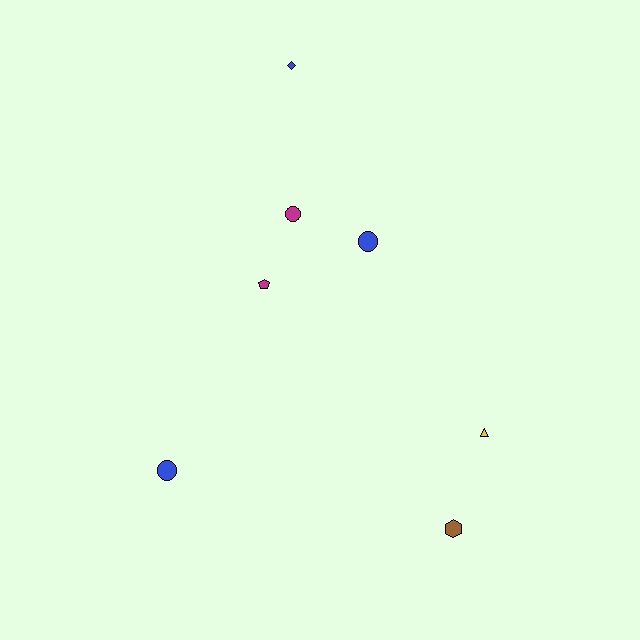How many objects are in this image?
There are 7 objects.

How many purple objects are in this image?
There are no purple objects.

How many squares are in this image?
There are no squares.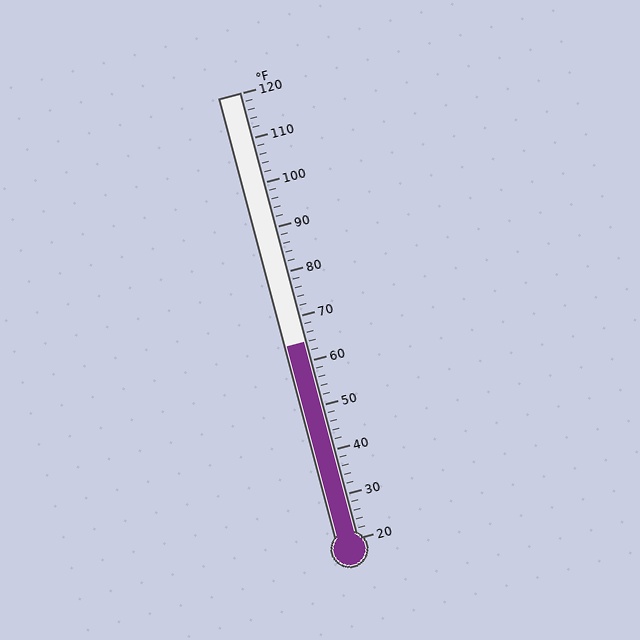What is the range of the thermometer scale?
The thermometer scale ranges from 20°F to 120°F.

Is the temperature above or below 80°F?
The temperature is below 80°F.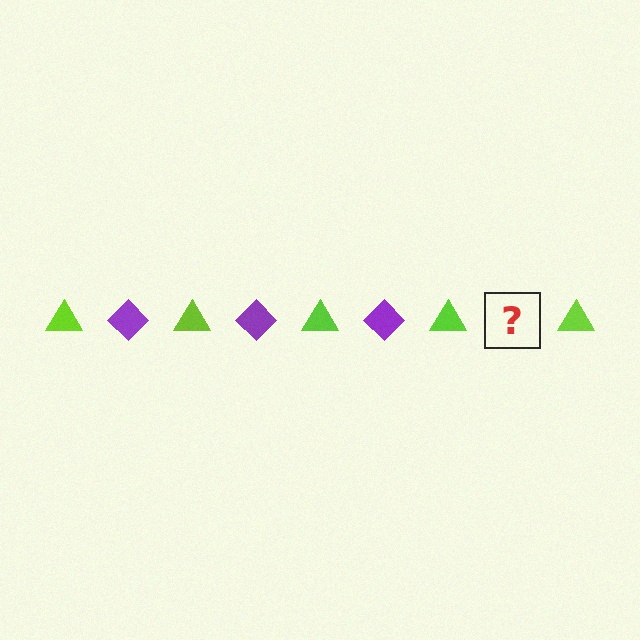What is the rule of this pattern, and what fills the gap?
The rule is that the pattern alternates between lime triangle and purple diamond. The gap should be filled with a purple diamond.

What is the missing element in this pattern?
The missing element is a purple diamond.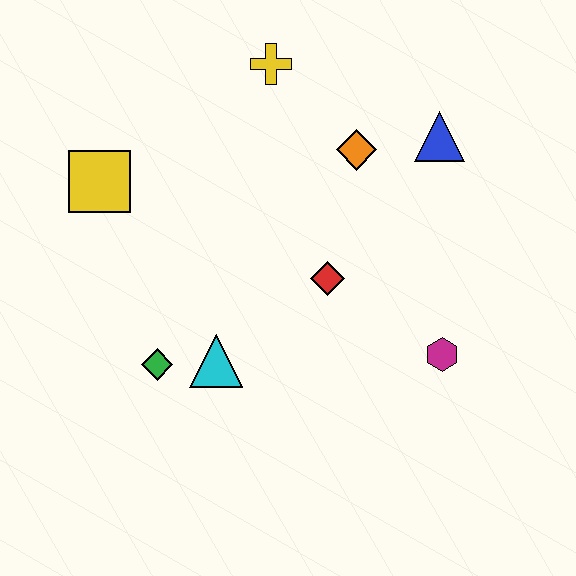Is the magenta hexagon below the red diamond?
Yes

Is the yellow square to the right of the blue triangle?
No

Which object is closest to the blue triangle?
The orange diamond is closest to the blue triangle.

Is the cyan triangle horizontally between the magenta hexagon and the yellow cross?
No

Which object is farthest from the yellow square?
The magenta hexagon is farthest from the yellow square.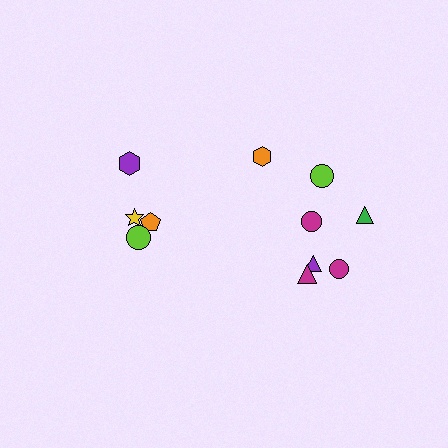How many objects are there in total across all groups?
There are 11 objects.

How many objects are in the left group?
There are 4 objects.